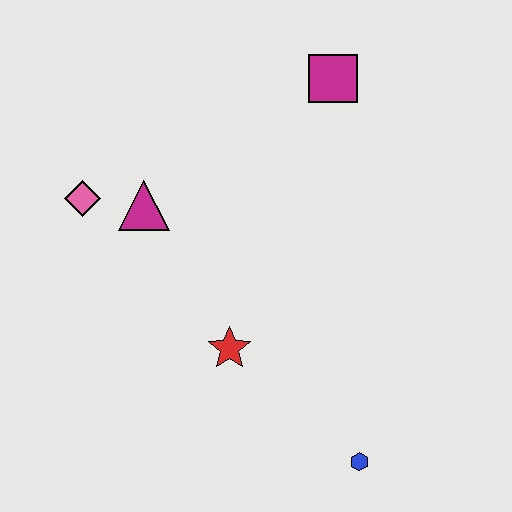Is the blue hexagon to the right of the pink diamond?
Yes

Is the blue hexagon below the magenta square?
Yes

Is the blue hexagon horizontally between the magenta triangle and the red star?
No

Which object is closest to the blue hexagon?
The red star is closest to the blue hexagon.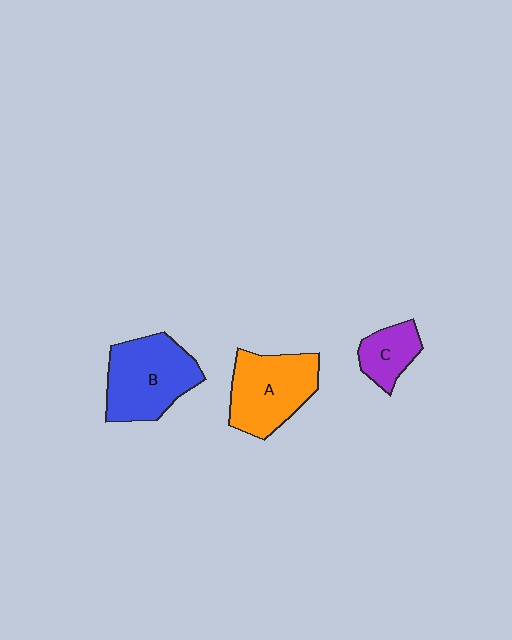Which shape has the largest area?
Shape B (blue).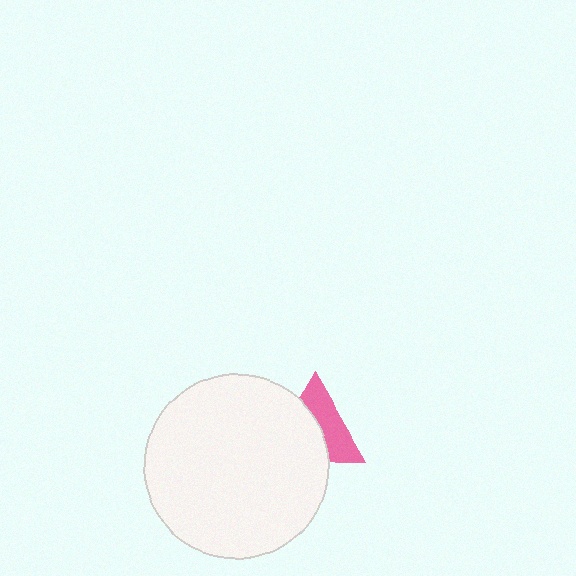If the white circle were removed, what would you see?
You would see the complete pink triangle.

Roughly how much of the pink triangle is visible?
About half of it is visible (roughly 47%).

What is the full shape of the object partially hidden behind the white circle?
The partially hidden object is a pink triangle.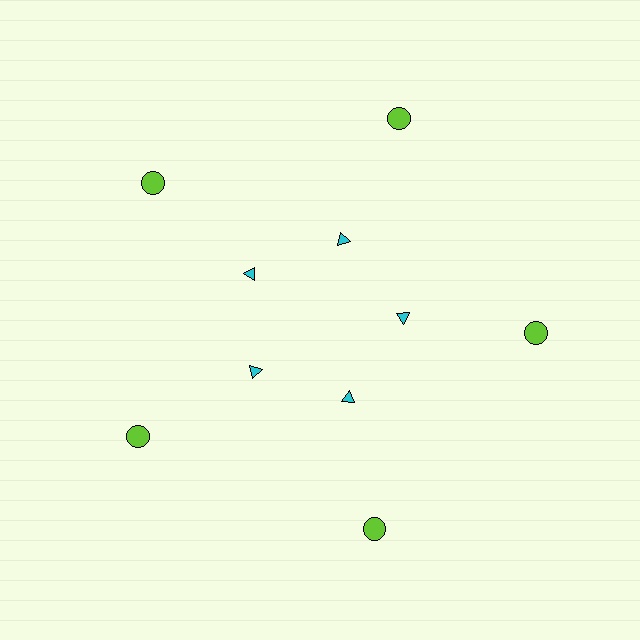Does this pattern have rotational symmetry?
Yes, this pattern has 5-fold rotational symmetry. It looks the same after rotating 72 degrees around the center.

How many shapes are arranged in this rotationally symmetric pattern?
There are 10 shapes, arranged in 5 groups of 2.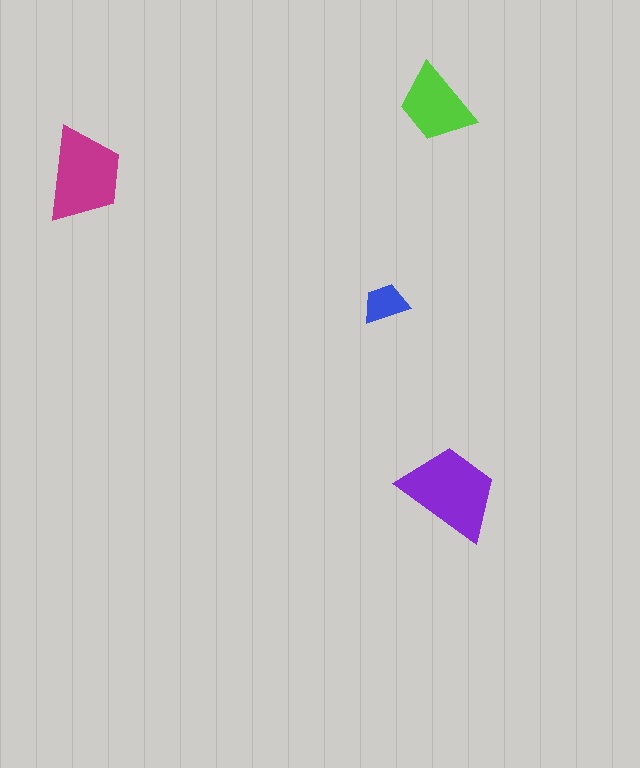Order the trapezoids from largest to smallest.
the purple one, the magenta one, the lime one, the blue one.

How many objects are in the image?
There are 4 objects in the image.